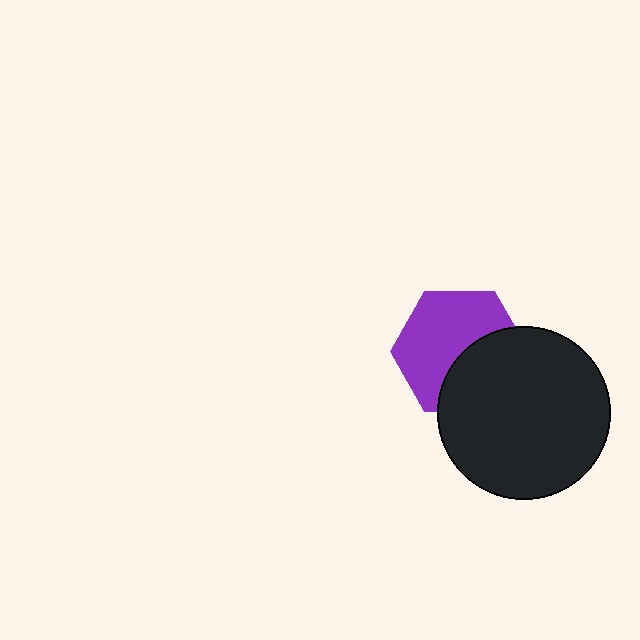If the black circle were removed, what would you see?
You would see the complete purple hexagon.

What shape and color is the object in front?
The object in front is a black circle.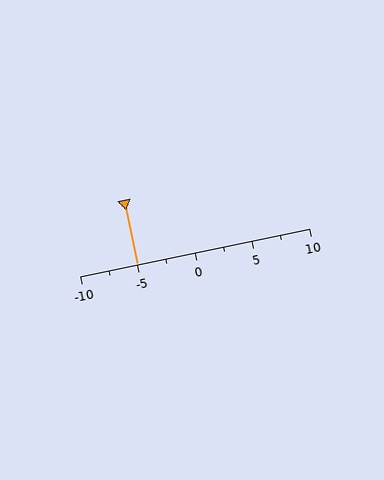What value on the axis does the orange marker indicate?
The marker indicates approximately -5.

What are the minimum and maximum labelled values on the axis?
The axis runs from -10 to 10.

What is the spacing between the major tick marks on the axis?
The major ticks are spaced 5 apart.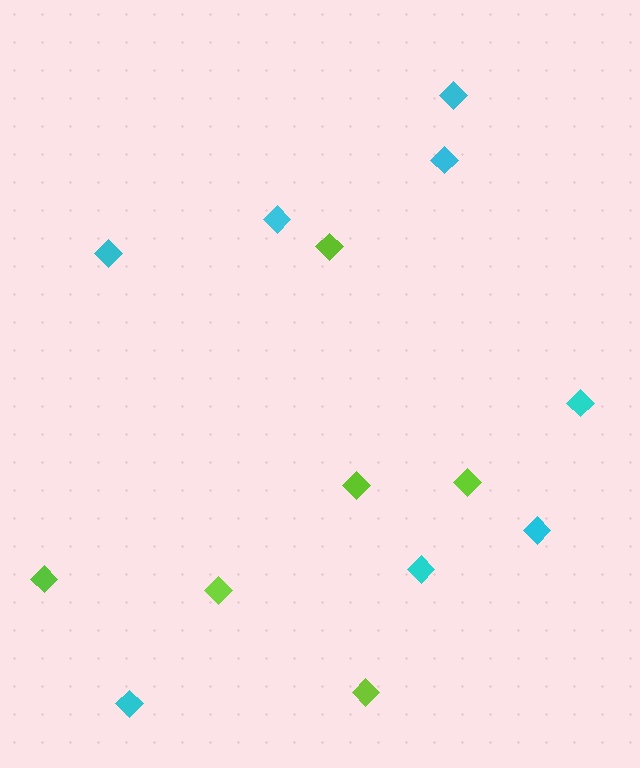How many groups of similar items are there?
There are 2 groups: one group of cyan diamonds (8) and one group of lime diamonds (6).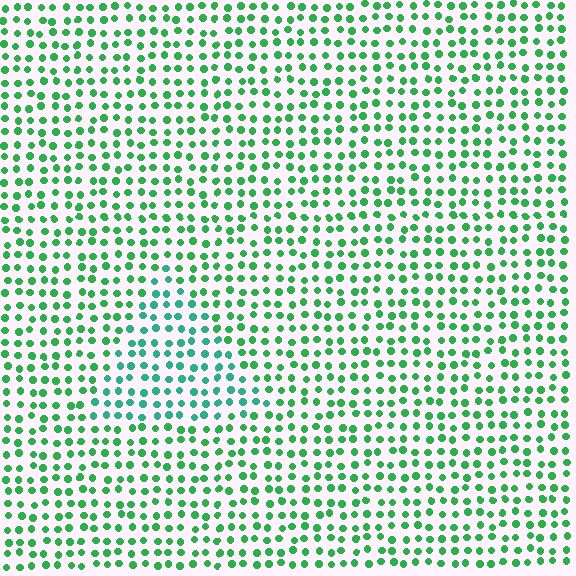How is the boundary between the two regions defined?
The boundary is defined purely by a slight shift in hue (about 27 degrees). Spacing, size, and orientation are identical on both sides.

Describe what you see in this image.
The image is filled with small green elements in a uniform arrangement. A triangle-shaped region is visible where the elements are tinted to a slightly different hue, forming a subtle color boundary.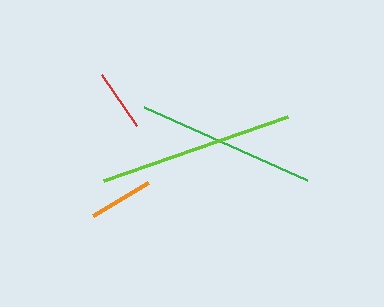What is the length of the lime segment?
The lime segment is approximately 195 pixels long.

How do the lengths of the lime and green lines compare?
The lime and green lines are approximately the same length.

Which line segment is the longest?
The lime line is the longest at approximately 195 pixels.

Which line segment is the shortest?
The red line is the shortest at approximately 62 pixels.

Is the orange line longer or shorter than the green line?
The green line is longer than the orange line.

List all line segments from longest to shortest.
From longest to shortest: lime, green, orange, red.